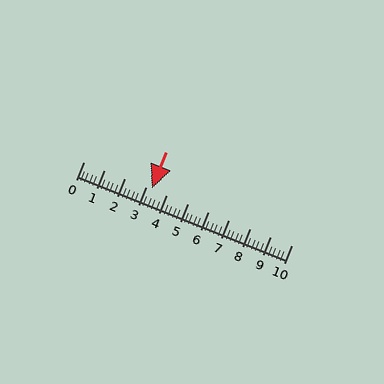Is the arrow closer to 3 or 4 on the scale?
The arrow is closer to 3.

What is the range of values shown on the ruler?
The ruler shows values from 0 to 10.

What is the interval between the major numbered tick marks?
The major tick marks are spaced 1 units apart.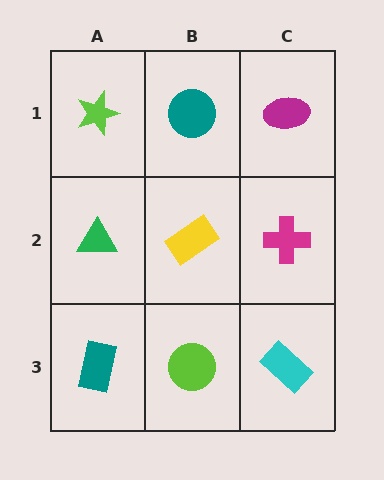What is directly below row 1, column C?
A magenta cross.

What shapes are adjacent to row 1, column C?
A magenta cross (row 2, column C), a teal circle (row 1, column B).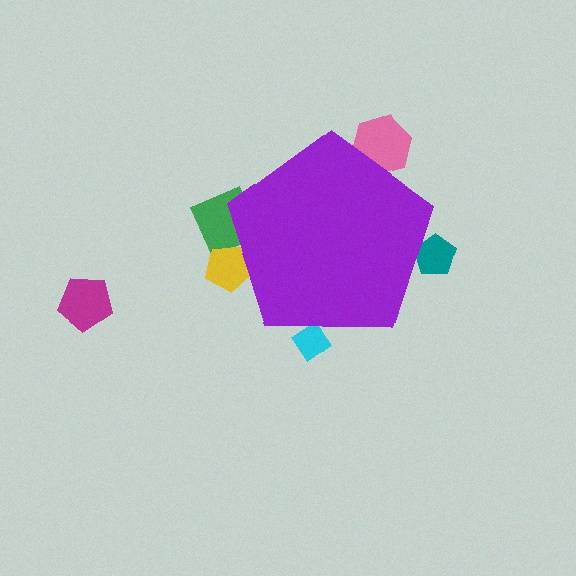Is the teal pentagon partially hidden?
Yes, the teal pentagon is partially hidden behind the purple pentagon.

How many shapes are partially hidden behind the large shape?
5 shapes are partially hidden.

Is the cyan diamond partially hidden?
Yes, the cyan diamond is partially hidden behind the purple pentagon.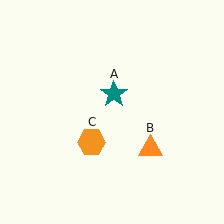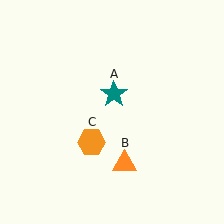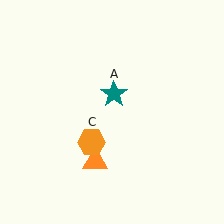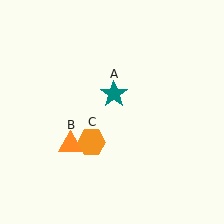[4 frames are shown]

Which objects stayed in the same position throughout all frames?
Teal star (object A) and orange hexagon (object C) remained stationary.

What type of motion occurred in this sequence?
The orange triangle (object B) rotated clockwise around the center of the scene.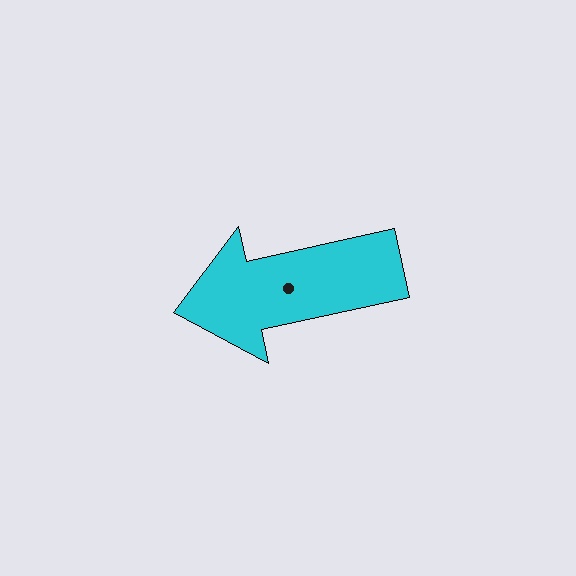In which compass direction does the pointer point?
West.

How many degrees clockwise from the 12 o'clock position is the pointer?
Approximately 258 degrees.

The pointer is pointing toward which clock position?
Roughly 9 o'clock.